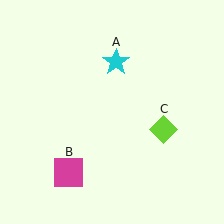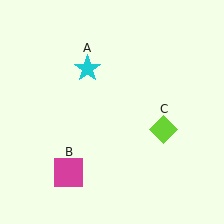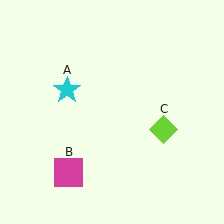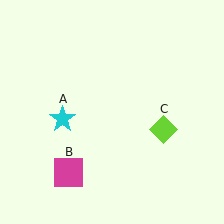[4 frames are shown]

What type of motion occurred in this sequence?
The cyan star (object A) rotated counterclockwise around the center of the scene.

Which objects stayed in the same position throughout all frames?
Magenta square (object B) and lime diamond (object C) remained stationary.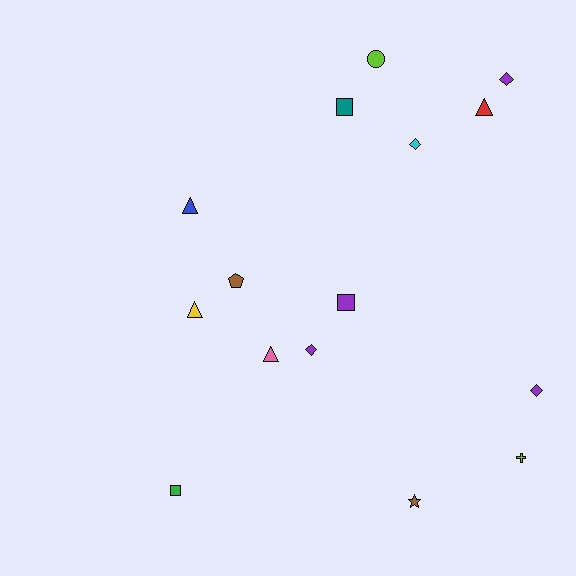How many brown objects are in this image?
There are 2 brown objects.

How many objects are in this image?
There are 15 objects.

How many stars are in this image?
There is 1 star.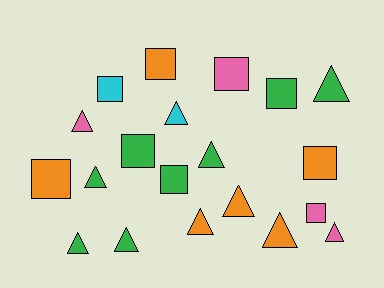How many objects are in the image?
There are 20 objects.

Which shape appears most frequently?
Triangle, with 11 objects.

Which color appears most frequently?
Green, with 8 objects.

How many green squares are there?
There are 3 green squares.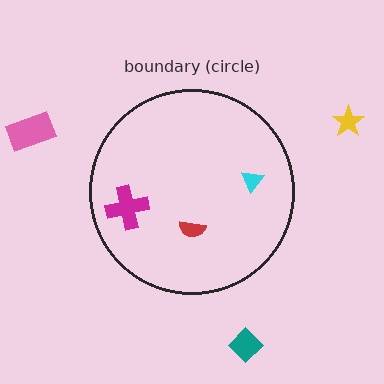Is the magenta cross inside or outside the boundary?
Inside.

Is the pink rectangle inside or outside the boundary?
Outside.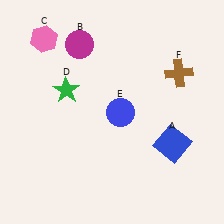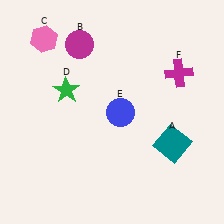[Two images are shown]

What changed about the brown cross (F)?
In Image 1, F is brown. In Image 2, it changed to magenta.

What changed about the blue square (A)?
In Image 1, A is blue. In Image 2, it changed to teal.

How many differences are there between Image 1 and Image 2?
There are 2 differences between the two images.